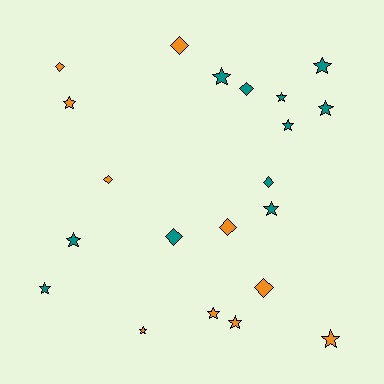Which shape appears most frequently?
Star, with 13 objects.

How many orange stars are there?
There are 5 orange stars.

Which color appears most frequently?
Teal, with 11 objects.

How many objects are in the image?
There are 21 objects.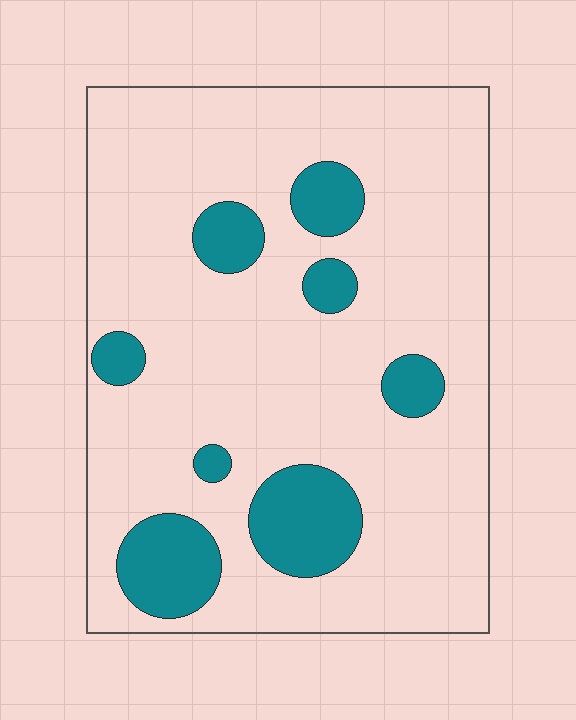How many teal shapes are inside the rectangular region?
8.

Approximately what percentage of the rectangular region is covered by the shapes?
Approximately 15%.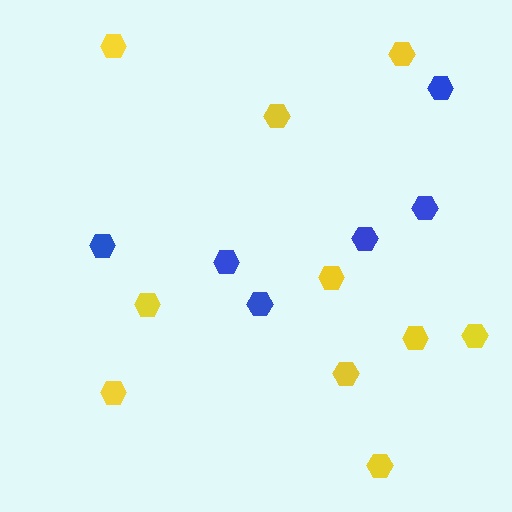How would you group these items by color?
There are 2 groups: one group of yellow hexagons (10) and one group of blue hexagons (6).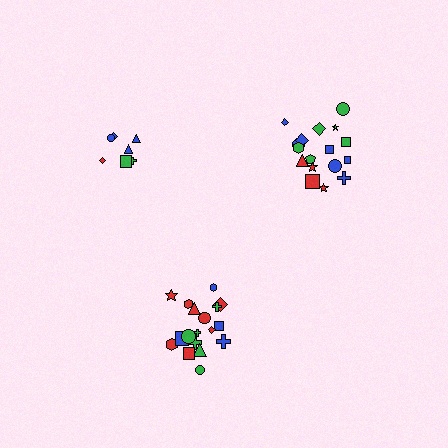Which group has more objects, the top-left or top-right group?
The top-right group.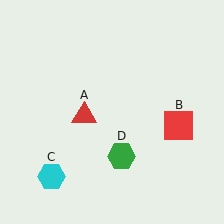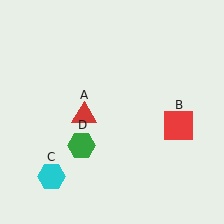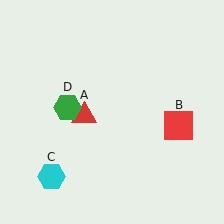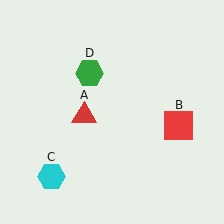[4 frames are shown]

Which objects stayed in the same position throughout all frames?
Red triangle (object A) and red square (object B) and cyan hexagon (object C) remained stationary.